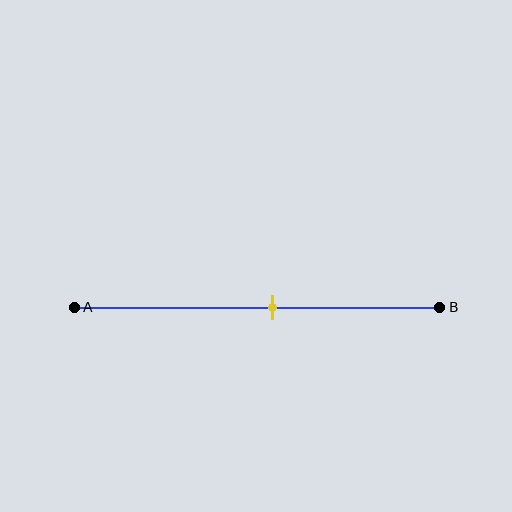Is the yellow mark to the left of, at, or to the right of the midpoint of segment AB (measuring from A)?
The yellow mark is to the right of the midpoint of segment AB.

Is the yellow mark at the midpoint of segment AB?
No, the mark is at about 55% from A, not at the 50% midpoint.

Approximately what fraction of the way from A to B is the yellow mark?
The yellow mark is approximately 55% of the way from A to B.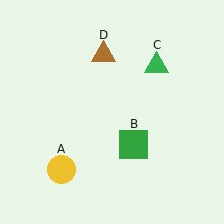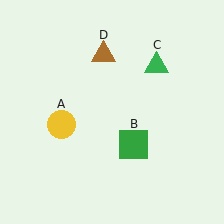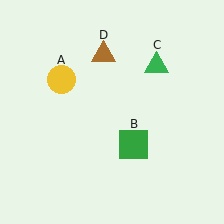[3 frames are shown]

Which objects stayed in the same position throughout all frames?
Green square (object B) and green triangle (object C) and brown triangle (object D) remained stationary.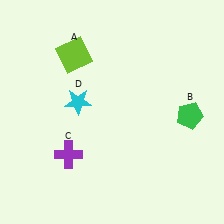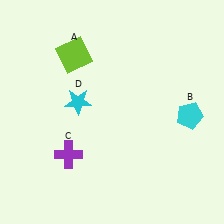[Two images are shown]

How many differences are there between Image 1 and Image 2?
There is 1 difference between the two images.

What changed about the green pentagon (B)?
In Image 1, B is green. In Image 2, it changed to cyan.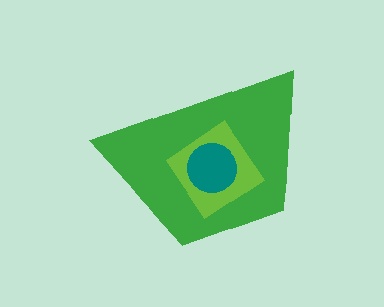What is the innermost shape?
The teal circle.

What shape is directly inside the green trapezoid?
The lime diamond.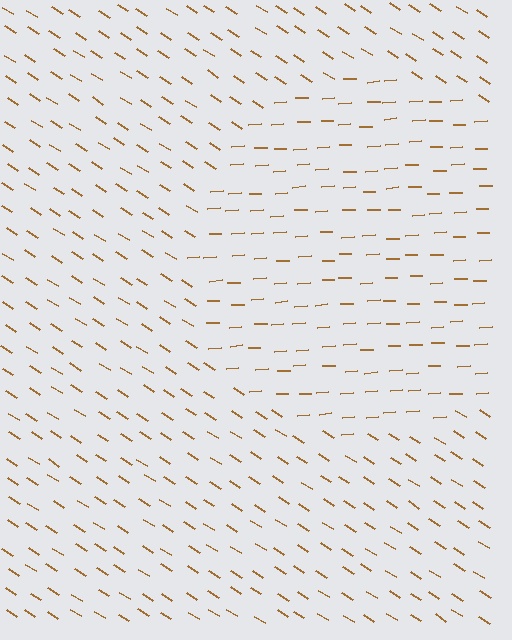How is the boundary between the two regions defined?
The boundary is defined purely by a change in line orientation (approximately 36 degrees difference). All lines are the same color and thickness.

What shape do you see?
I see a circle.